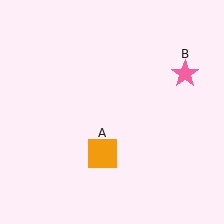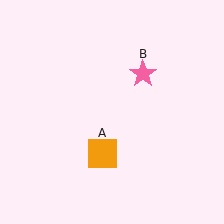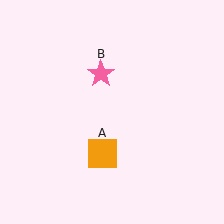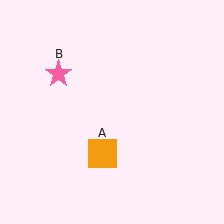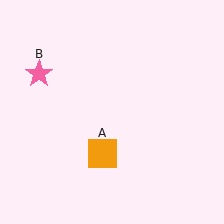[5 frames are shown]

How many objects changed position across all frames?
1 object changed position: pink star (object B).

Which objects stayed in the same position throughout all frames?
Orange square (object A) remained stationary.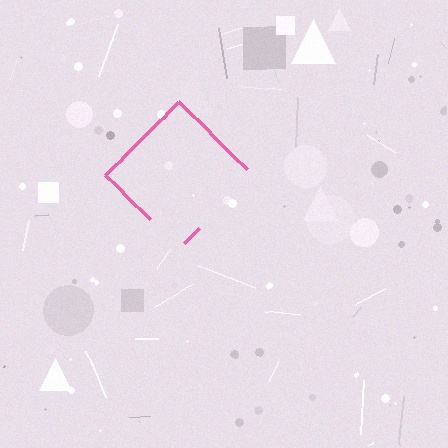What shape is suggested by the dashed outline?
The dashed outline suggests a diamond.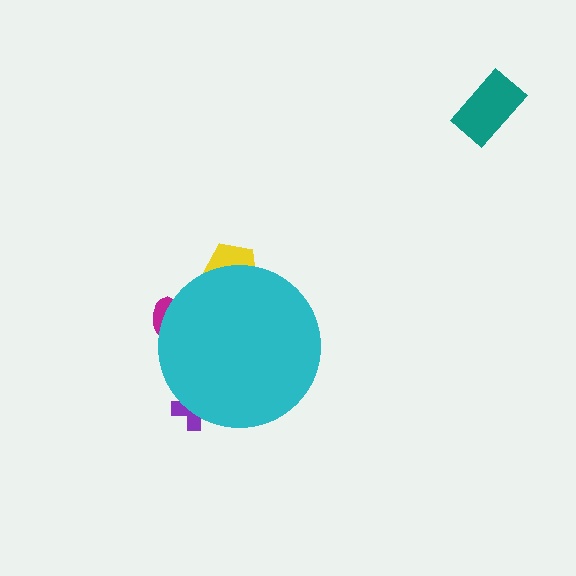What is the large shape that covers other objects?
A cyan circle.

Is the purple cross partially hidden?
Yes, the purple cross is partially hidden behind the cyan circle.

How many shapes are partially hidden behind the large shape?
3 shapes are partially hidden.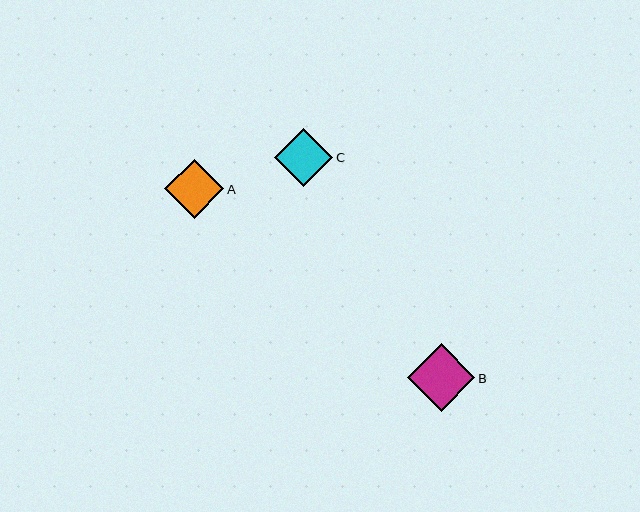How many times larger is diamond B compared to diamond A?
Diamond B is approximately 1.1 times the size of diamond A.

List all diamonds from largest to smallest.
From largest to smallest: B, A, C.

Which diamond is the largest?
Diamond B is the largest with a size of approximately 67 pixels.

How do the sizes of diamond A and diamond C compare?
Diamond A and diamond C are approximately the same size.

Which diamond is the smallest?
Diamond C is the smallest with a size of approximately 58 pixels.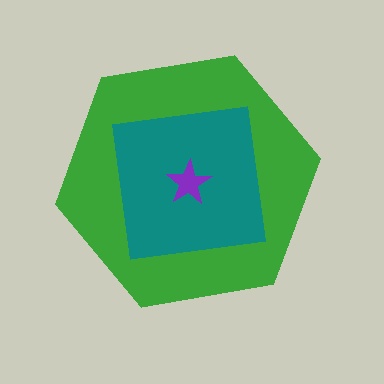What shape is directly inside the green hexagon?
The teal square.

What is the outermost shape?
The green hexagon.